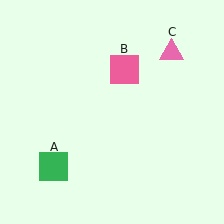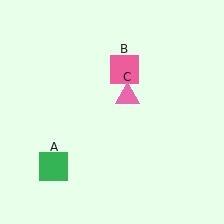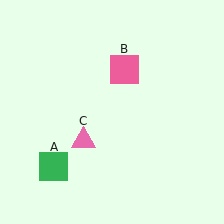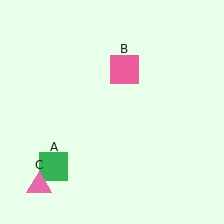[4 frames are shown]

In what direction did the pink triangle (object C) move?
The pink triangle (object C) moved down and to the left.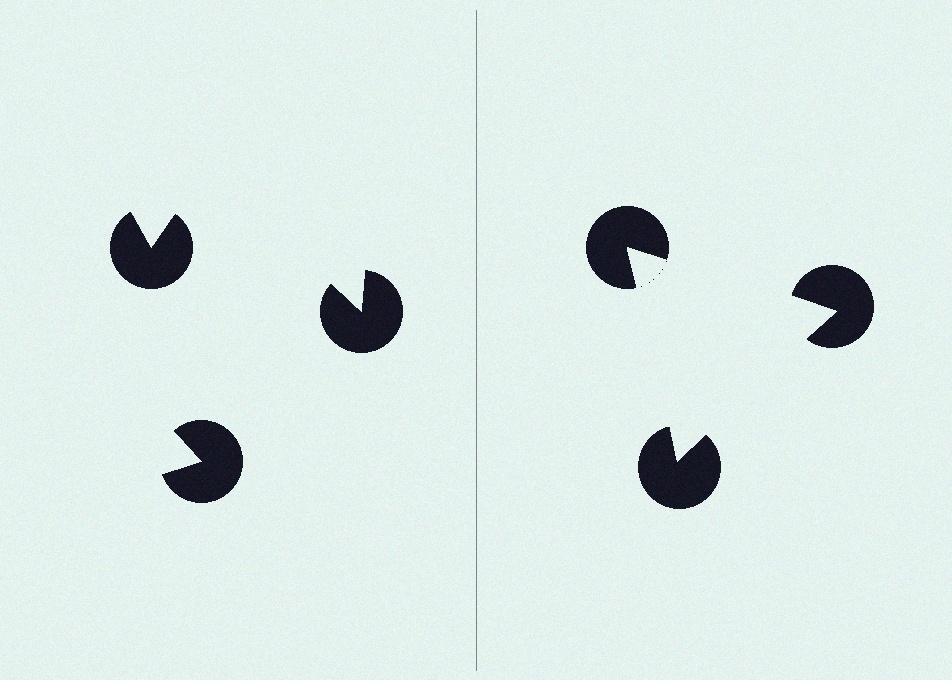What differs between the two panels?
The pac-man discs are positioned identically on both sides; only the wedge orientations differ. On the right they align to a triangle; on the left they are misaligned.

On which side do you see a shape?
An illusory triangle appears on the right side. On the left side the wedge cuts are rotated, so no coherent shape forms.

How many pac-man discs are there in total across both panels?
6 — 3 on each side.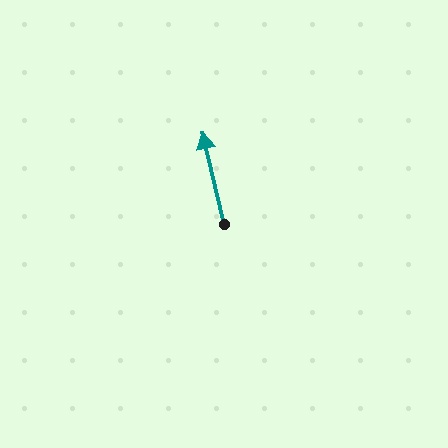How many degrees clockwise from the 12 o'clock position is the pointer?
Approximately 347 degrees.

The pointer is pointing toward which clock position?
Roughly 12 o'clock.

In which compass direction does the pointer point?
North.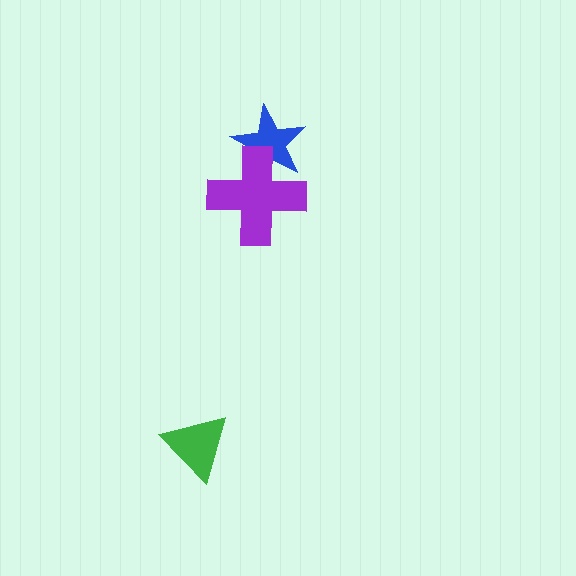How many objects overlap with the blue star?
1 object overlaps with the blue star.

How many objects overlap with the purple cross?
1 object overlaps with the purple cross.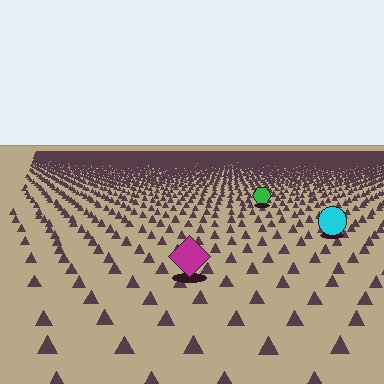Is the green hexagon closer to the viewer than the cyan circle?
No. The cyan circle is closer — you can tell from the texture gradient: the ground texture is coarser near it.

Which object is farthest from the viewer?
The green hexagon is farthest from the viewer. It appears smaller and the ground texture around it is denser.